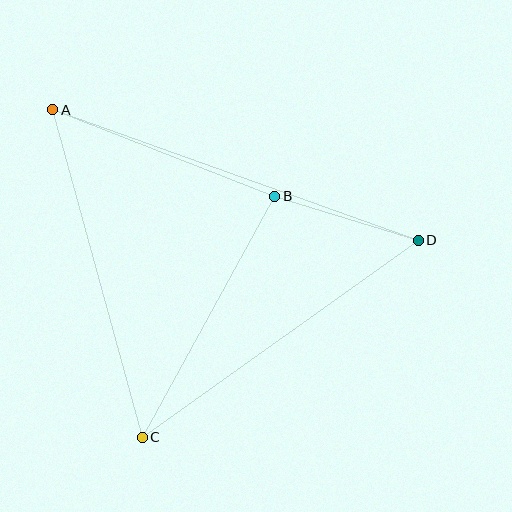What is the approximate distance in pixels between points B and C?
The distance between B and C is approximately 275 pixels.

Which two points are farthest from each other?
Points A and D are farthest from each other.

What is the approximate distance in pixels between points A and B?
The distance between A and B is approximately 238 pixels.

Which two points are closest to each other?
Points B and D are closest to each other.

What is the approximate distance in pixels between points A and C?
The distance between A and C is approximately 340 pixels.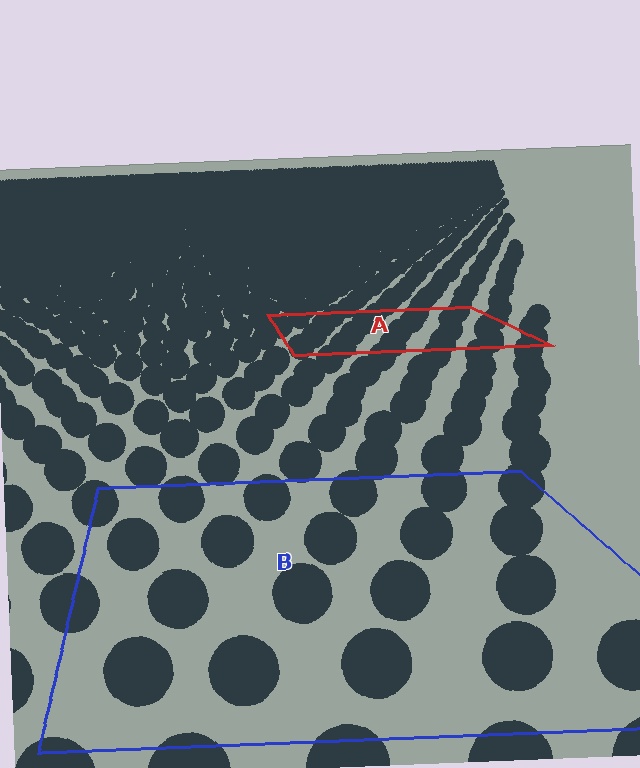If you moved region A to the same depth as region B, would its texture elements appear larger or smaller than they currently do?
They would appear larger. At a closer depth, the same texture elements are projected at a bigger on-screen size.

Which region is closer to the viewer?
Region B is closer. The texture elements there are larger and more spread out.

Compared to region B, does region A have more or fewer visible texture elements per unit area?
Region A has more texture elements per unit area — they are packed more densely because it is farther away.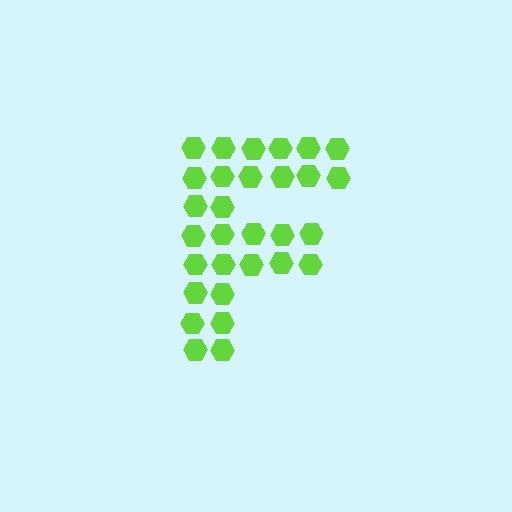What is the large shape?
The large shape is the letter F.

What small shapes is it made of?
It is made of small hexagons.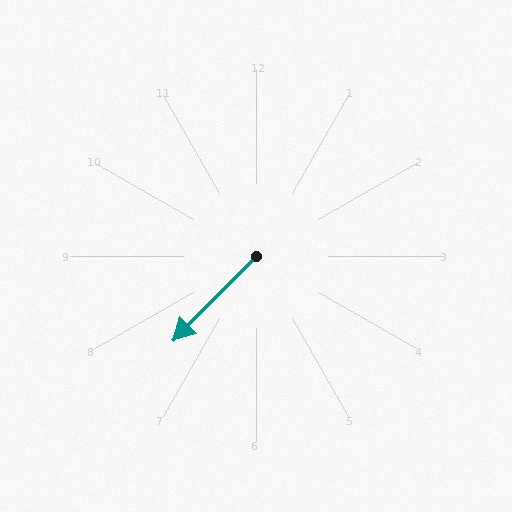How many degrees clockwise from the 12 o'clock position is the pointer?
Approximately 225 degrees.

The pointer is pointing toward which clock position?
Roughly 7 o'clock.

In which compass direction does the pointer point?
Southwest.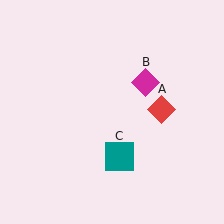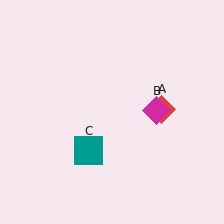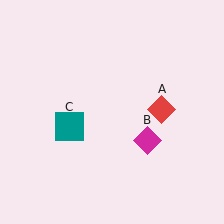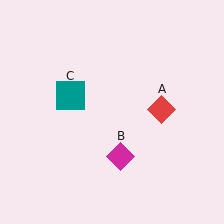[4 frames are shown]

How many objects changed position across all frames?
2 objects changed position: magenta diamond (object B), teal square (object C).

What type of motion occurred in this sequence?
The magenta diamond (object B), teal square (object C) rotated clockwise around the center of the scene.